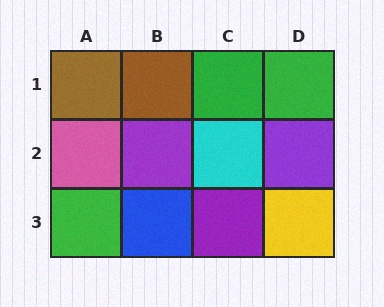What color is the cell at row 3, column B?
Blue.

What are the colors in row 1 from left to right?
Brown, brown, green, green.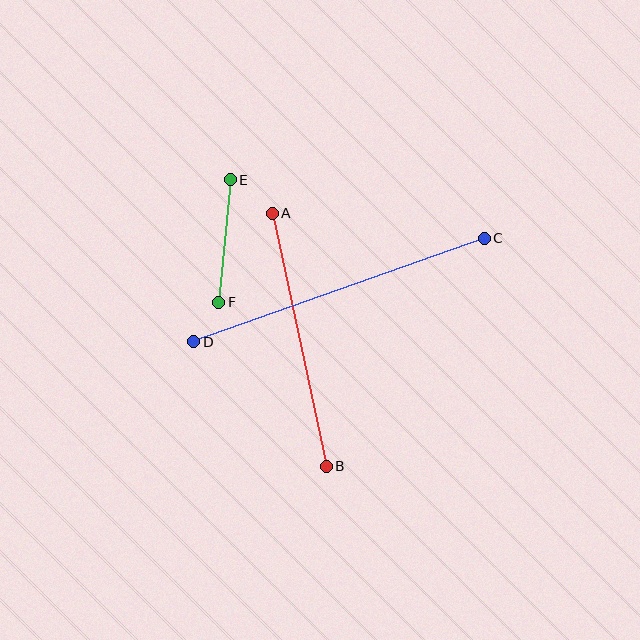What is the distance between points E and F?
The distance is approximately 123 pixels.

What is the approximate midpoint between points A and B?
The midpoint is at approximately (299, 340) pixels.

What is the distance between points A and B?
The distance is approximately 259 pixels.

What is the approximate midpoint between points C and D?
The midpoint is at approximately (339, 290) pixels.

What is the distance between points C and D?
The distance is approximately 309 pixels.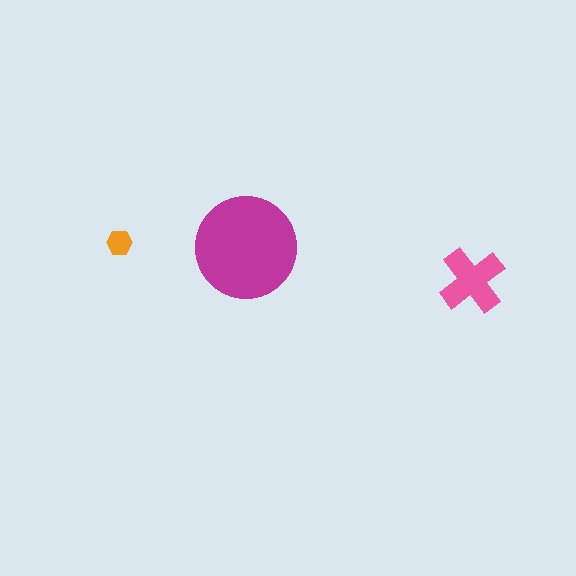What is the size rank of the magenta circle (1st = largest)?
1st.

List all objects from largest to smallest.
The magenta circle, the pink cross, the orange hexagon.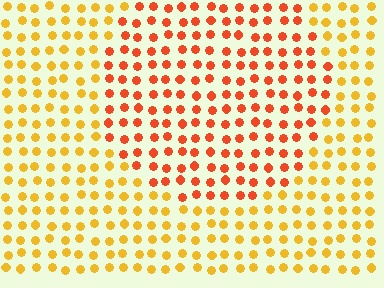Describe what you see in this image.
The image is filled with small yellow elements in a uniform arrangement. A circle-shaped region is visible where the elements are tinted to a slightly different hue, forming a subtle color boundary.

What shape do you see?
I see a circle.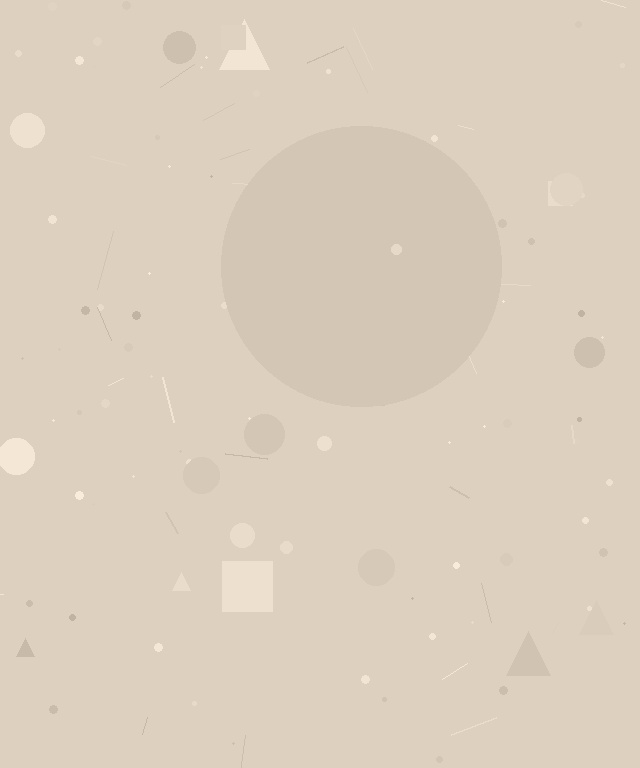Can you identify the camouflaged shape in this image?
The camouflaged shape is a circle.